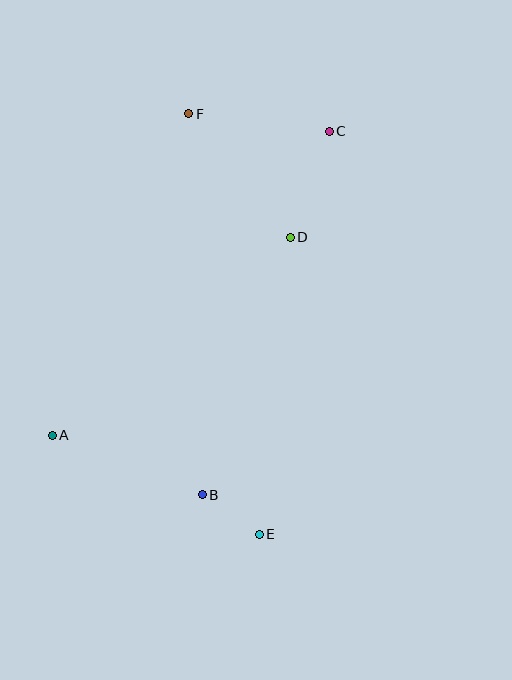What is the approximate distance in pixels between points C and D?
The distance between C and D is approximately 113 pixels.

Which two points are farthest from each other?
Points E and F are farthest from each other.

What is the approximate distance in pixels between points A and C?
The distance between A and C is approximately 412 pixels.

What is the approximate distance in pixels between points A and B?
The distance between A and B is approximately 161 pixels.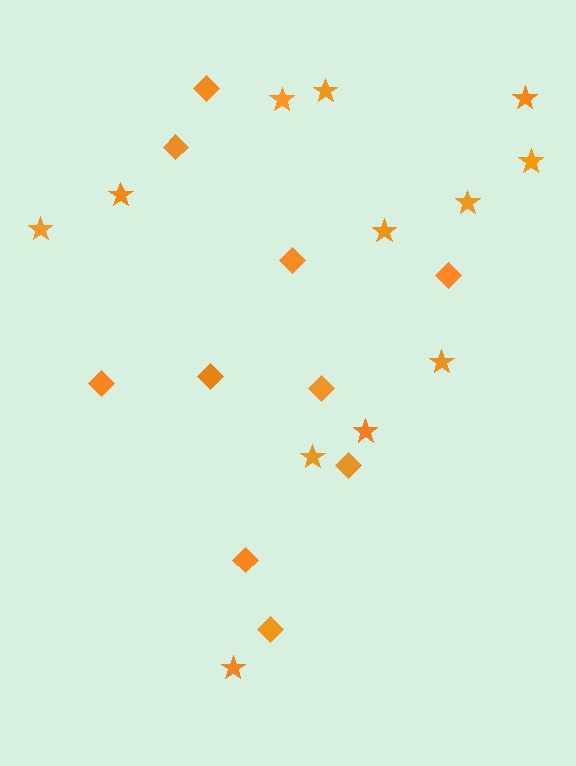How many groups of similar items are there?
There are 2 groups: one group of stars (12) and one group of diamonds (10).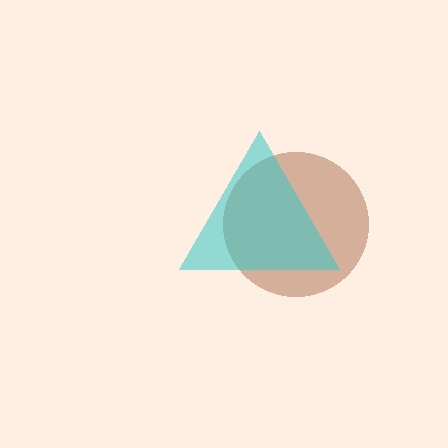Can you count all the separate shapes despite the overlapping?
Yes, there are 2 separate shapes.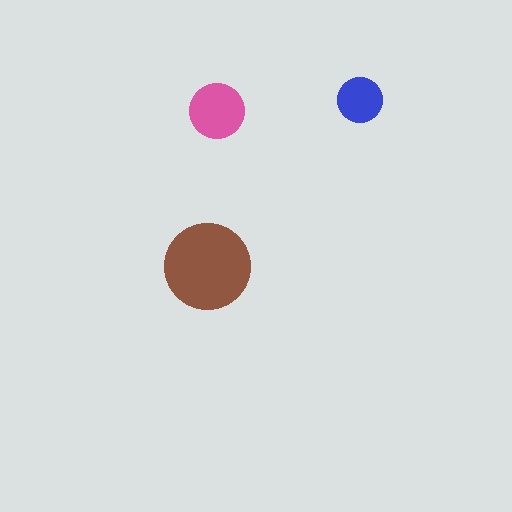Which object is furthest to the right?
The blue circle is rightmost.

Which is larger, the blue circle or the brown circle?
The brown one.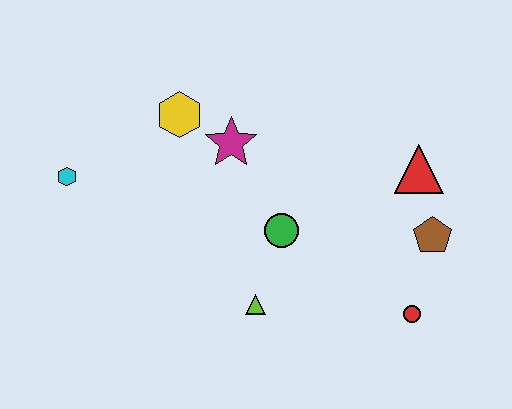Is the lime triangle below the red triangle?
Yes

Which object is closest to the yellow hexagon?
The magenta star is closest to the yellow hexagon.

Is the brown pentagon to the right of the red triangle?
Yes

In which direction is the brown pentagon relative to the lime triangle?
The brown pentagon is to the right of the lime triangle.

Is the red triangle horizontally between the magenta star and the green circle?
No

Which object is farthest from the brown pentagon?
The cyan hexagon is farthest from the brown pentagon.